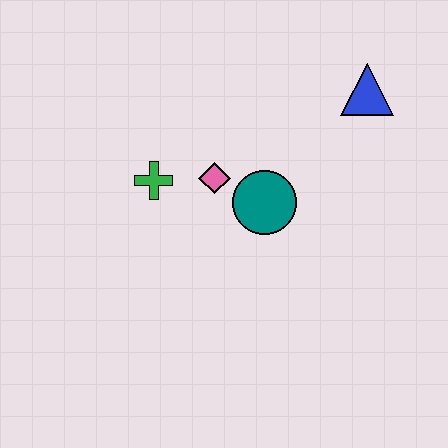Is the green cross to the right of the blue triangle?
No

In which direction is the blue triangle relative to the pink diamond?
The blue triangle is to the right of the pink diamond.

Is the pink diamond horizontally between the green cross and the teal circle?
Yes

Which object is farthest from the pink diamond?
The blue triangle is farthest from the pink diamond.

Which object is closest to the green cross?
The pink diamond is closest to the green cross.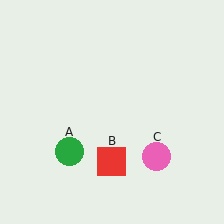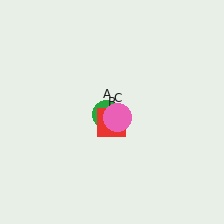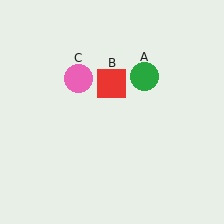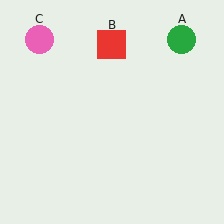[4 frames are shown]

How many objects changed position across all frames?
3 objects changed position: green circle (object A), red square (object B), pink circle (object C).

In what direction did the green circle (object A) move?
The green circle (object A) moved up and to the right.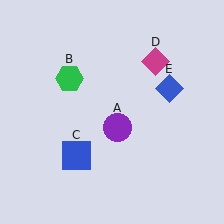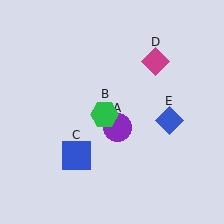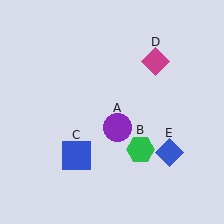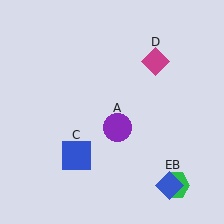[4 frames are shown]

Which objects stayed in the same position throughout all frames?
Purple circle (object A) and blue square (object C) and magenta diamond (object D) remained stationary.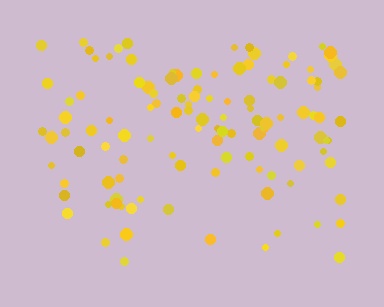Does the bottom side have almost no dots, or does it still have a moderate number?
Still a moderate number, just noticeably fewer than the top.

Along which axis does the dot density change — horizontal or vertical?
Vertical.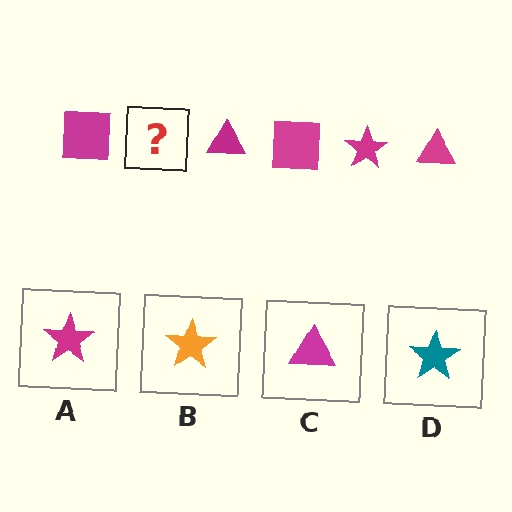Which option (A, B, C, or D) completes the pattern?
A.